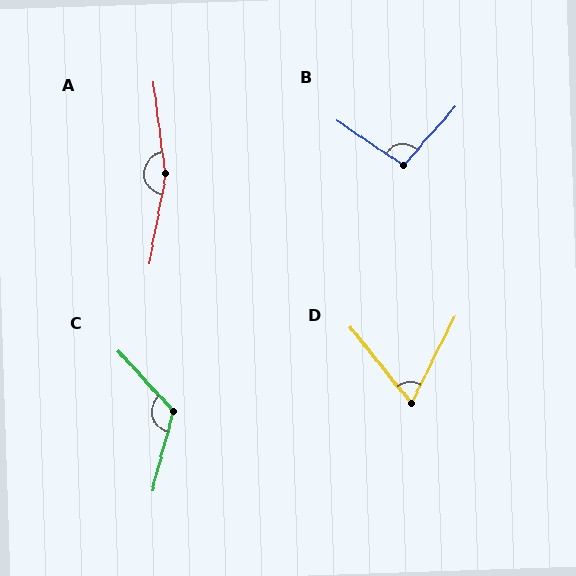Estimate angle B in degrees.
Approximately 97 degrees.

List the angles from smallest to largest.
D (66°), B (97°), C (123°), A (162°).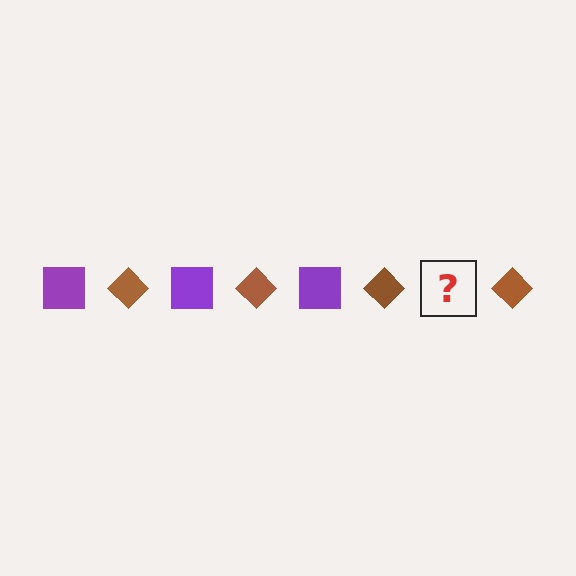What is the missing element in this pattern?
The missing element is a purple square.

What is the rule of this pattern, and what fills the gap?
The rule is that the pattern alternates between purple square and brown diamond. The gap should be filled with a purple square.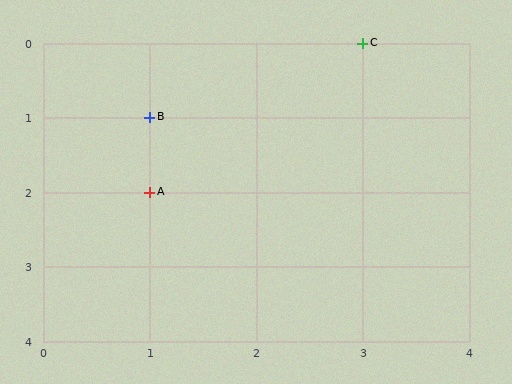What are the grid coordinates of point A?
Point A is at grid coordinates (1, 2).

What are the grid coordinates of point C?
Point C is at grid coordinates (3, 0).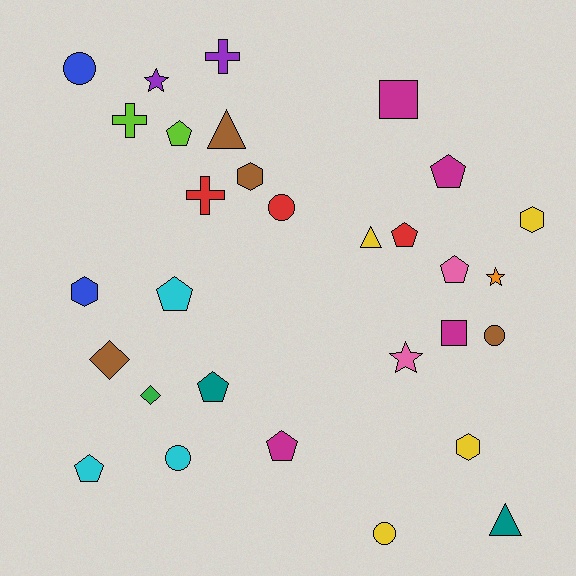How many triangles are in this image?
There are 3 triangles.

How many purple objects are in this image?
There are 2 purple objects.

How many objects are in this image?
There are 30 objects.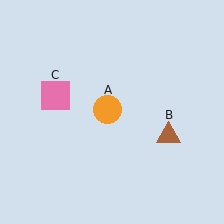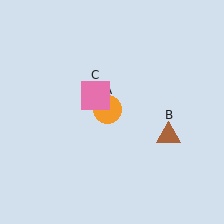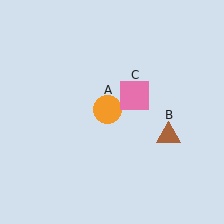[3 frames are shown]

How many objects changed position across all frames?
1 object changed position: pink square (object C).